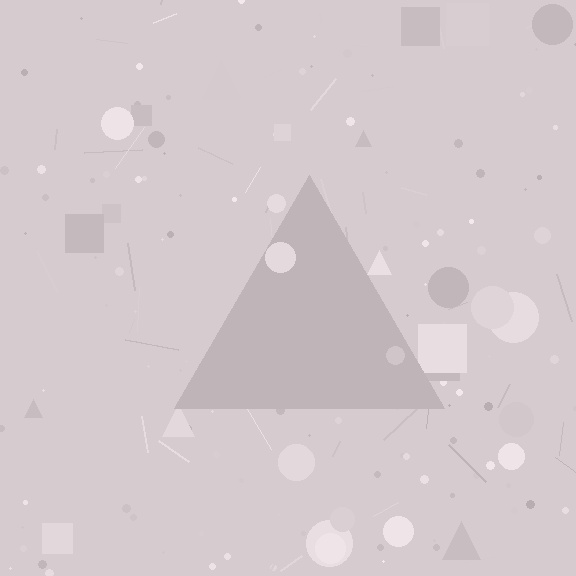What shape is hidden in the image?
A triangle is hidden in the image.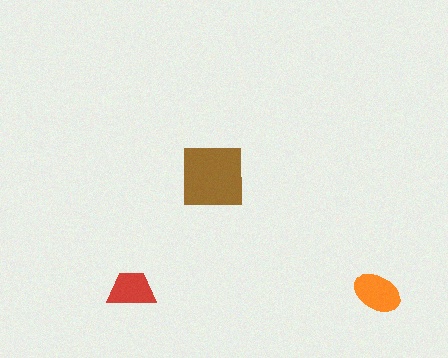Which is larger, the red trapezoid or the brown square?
The brown square.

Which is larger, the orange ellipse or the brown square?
The brown square.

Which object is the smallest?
The red trapezoid.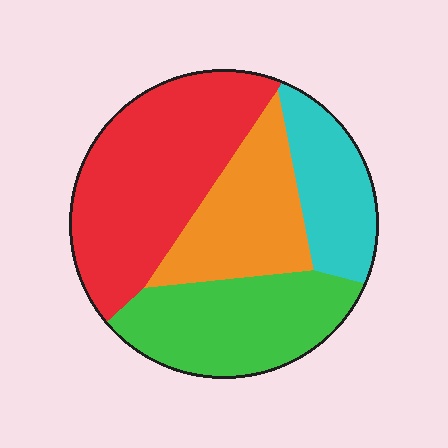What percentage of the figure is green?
Green covers roughly 25% of the figure.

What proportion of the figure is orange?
Orange covers 21% of the figure.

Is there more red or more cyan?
Red.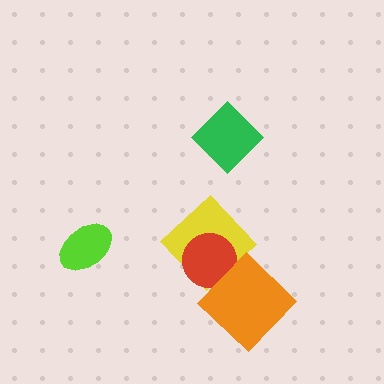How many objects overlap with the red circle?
1 object overlaps with the red circle.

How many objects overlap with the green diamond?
0 objects overlap with the green diamond.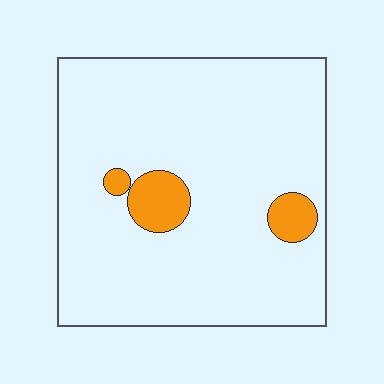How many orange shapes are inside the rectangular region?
3.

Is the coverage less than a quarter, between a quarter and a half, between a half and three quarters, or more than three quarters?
Less than a quarter.